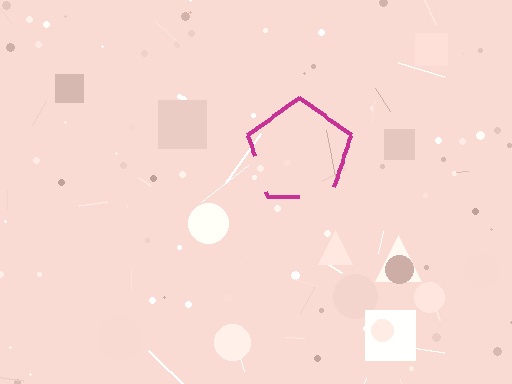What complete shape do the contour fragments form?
The contour fragments form a pentagon.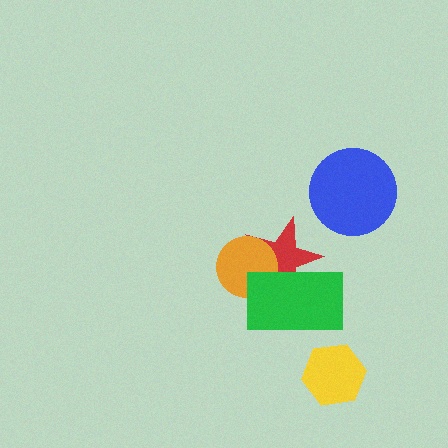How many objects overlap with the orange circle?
2 objects overlap with the orange circle.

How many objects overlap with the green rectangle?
2 objects overlap with the green rectangle.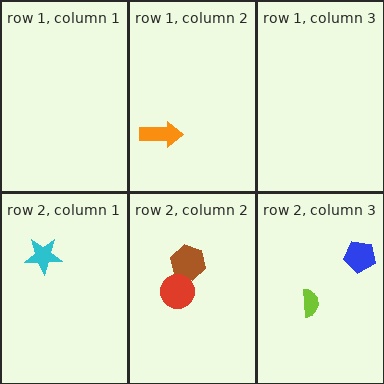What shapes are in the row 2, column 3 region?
The lime semicircle, the blue pentagon.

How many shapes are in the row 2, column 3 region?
2.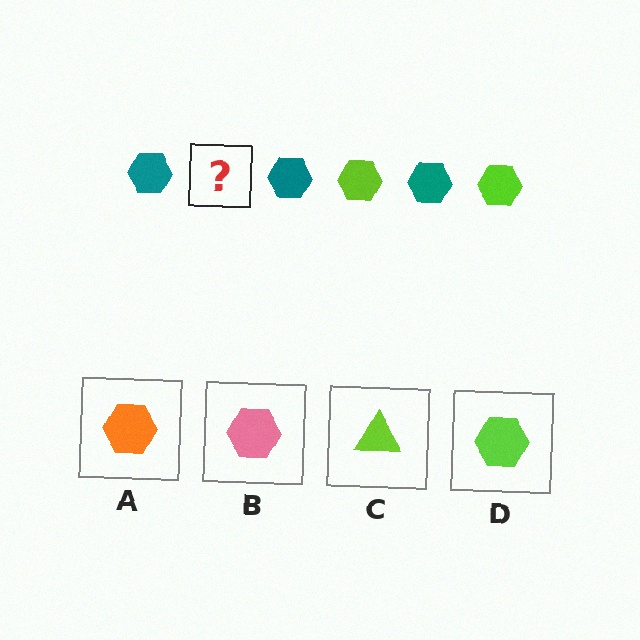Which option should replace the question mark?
Option D.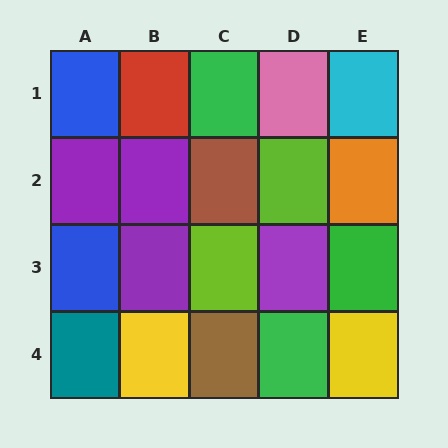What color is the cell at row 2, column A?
Purple.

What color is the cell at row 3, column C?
Lime.